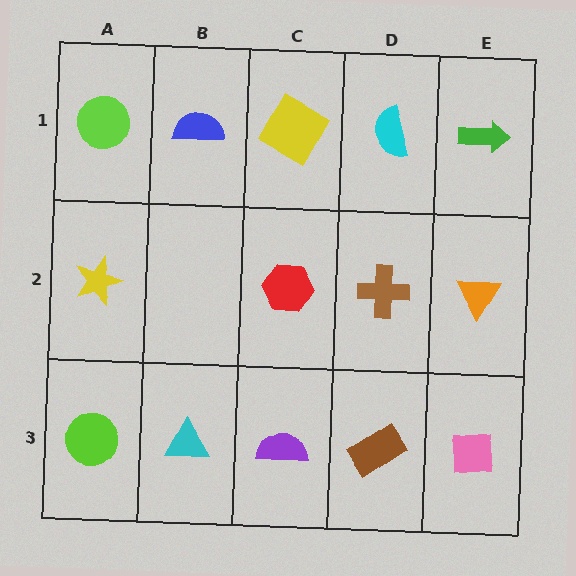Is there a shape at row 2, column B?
No, that cell is empty.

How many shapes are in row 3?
5 shapes.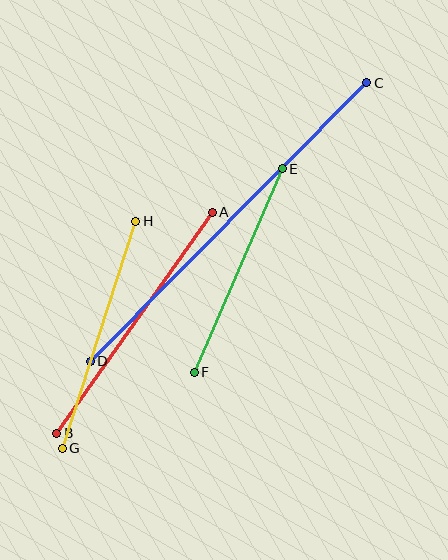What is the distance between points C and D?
The distance is approximately 392 pixels.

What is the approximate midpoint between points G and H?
The midpoint is at approximately (99, 335) pixels.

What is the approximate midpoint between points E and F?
The midpoint is at approximately (238, 271) pixels.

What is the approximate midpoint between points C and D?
The midpoint is at approximately (229, 222) pixels.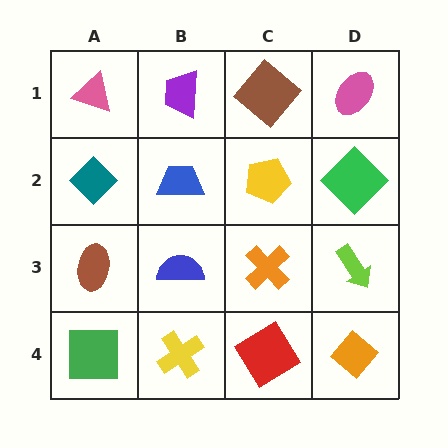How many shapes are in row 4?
4 shapes.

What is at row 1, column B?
A purple trapezoid.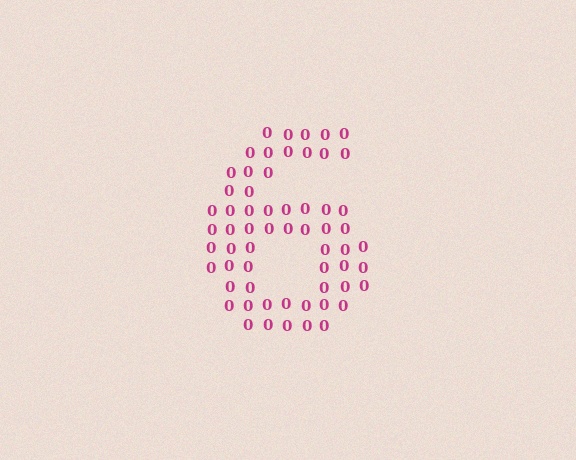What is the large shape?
The large shape is the digit 6.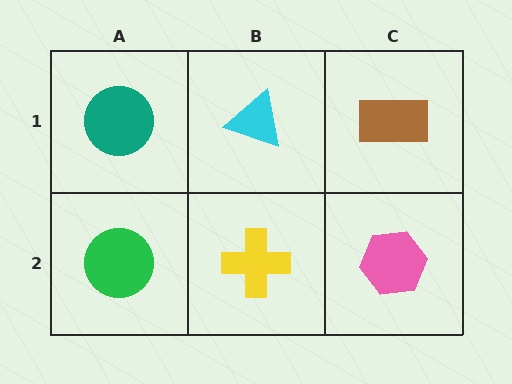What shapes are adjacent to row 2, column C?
A brown rectangle (row 1, column C), a yellow cross (row 2, column B).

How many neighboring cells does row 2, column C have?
2.